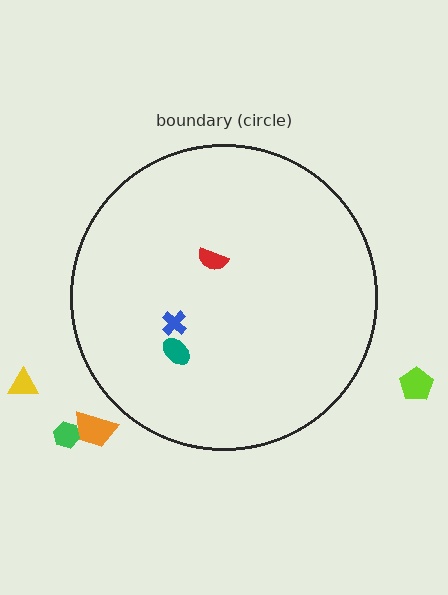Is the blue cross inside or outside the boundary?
Inside.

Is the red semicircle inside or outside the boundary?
Inside.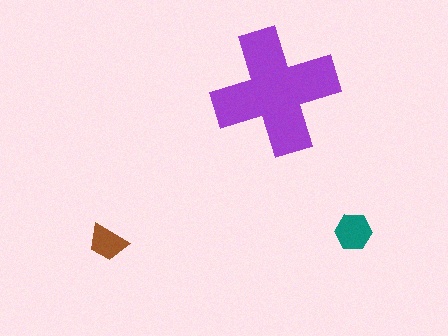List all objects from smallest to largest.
The brown trapezoid, the teal hexagon, the purple cross.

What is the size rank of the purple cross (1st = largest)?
1st.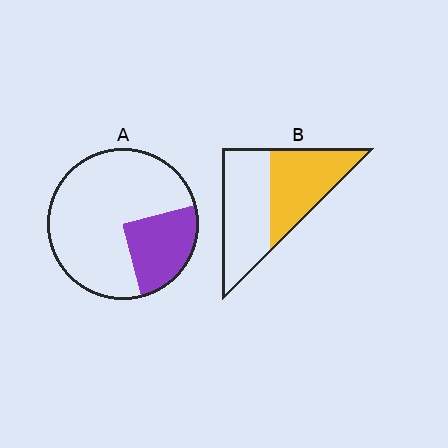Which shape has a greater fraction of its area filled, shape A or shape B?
Shape B.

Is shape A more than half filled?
No.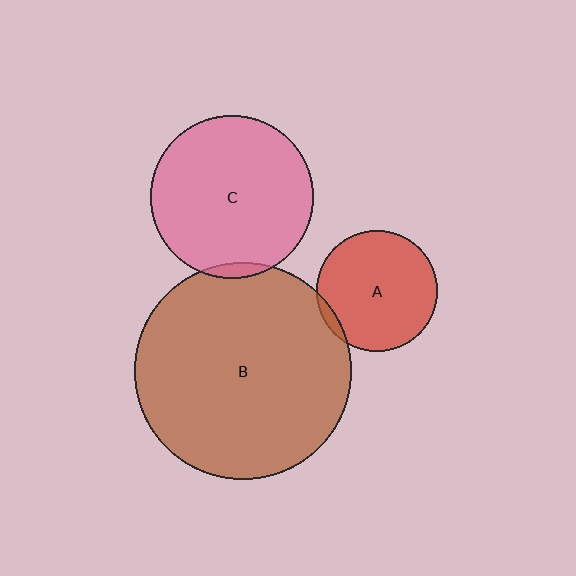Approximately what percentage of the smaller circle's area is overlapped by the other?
Approximately 5%.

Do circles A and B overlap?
Yes.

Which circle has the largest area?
Circle B (brown).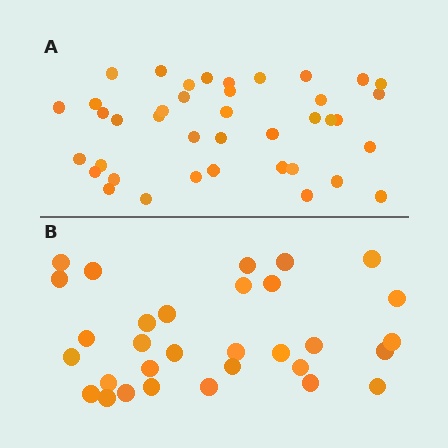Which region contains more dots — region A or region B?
Region A (the top region) has more dots.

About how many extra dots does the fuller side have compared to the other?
Region A has roughly 8 or so more dots than region B.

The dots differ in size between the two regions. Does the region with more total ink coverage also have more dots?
No. Region B has more total ink coverage because its dots are larger, but region A actually contains more individual dots. Total area can be misleading — the number of items is what matters here.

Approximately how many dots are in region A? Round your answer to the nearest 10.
About 40 dots.